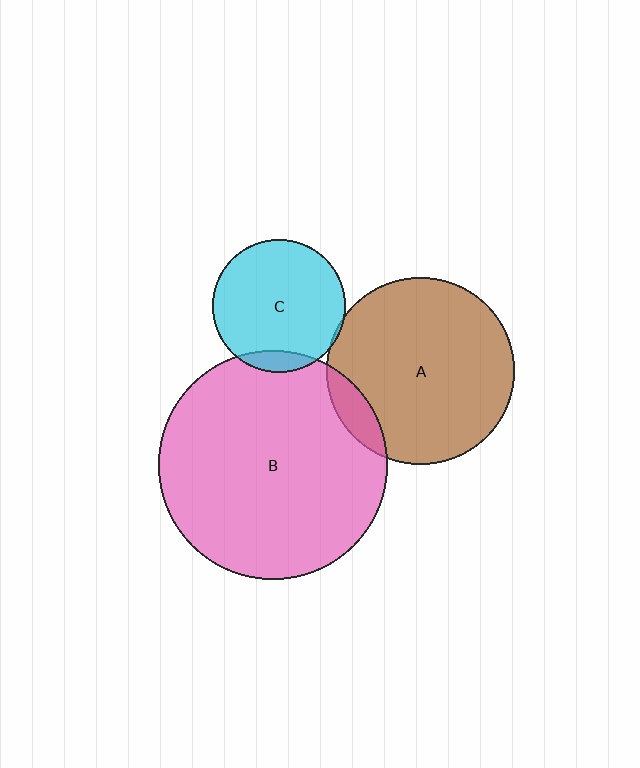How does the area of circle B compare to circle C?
Approximately 3.0 times.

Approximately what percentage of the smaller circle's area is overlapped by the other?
Approximately 10%.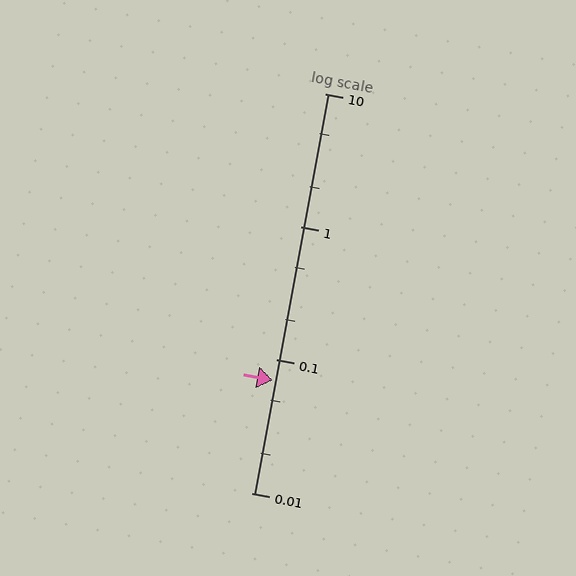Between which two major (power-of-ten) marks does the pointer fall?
The pointer is between 0.01 and 0.1.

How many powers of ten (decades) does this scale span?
The scale spans 3 decades, from 0.01 to 10.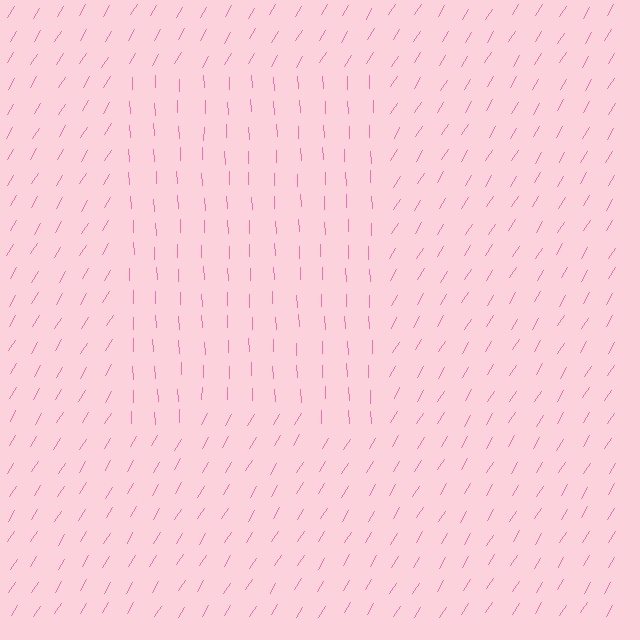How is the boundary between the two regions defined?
The boundary is defined purely by a change in line orientation (approximately 34 degrees difference). All lines are the same color and thickness.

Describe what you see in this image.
The image is filled with small pink line segments. A rectangle region in the image has lines oriented differently from the surrounding lines, creating a visible texture boundary.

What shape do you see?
I see a rectangle.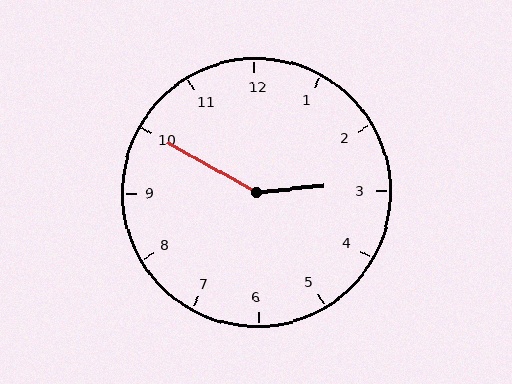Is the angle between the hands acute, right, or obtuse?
It is obtuse.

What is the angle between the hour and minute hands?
Approximately 145 degrees.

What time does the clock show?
2:50.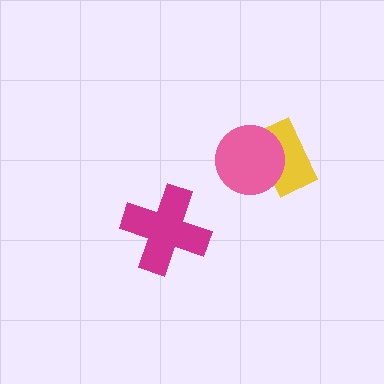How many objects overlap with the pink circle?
1 object overlaps with the pink circle.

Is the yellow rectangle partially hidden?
Yes, it is partially covered by another shape.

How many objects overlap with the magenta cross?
0 objects overlap with the magenta cross.